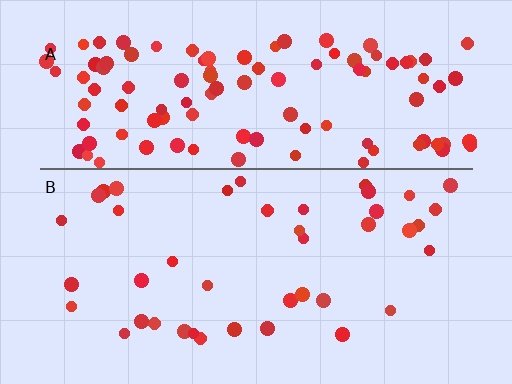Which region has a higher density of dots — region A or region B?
A (the top).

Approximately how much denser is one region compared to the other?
Approximately 2.8× — region A over region B.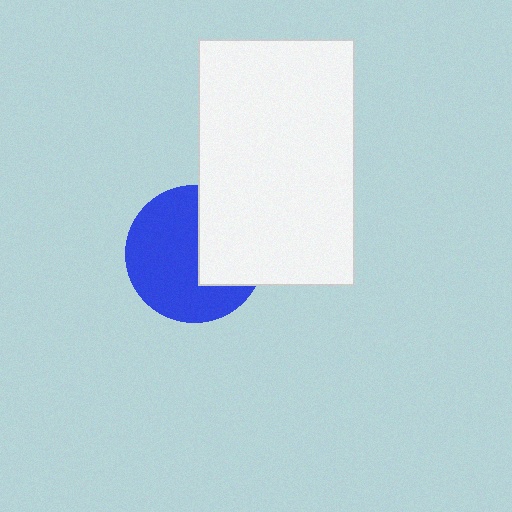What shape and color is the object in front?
The object in front is a white rectangle.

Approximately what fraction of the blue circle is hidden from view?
Roughly 37% of the blue circle is hidden behind the white rectangle.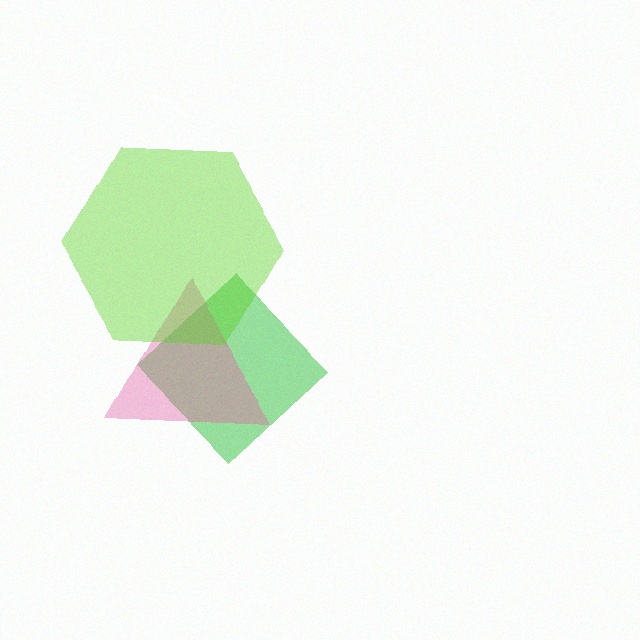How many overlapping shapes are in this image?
There are 3 overlapping shapes in the image.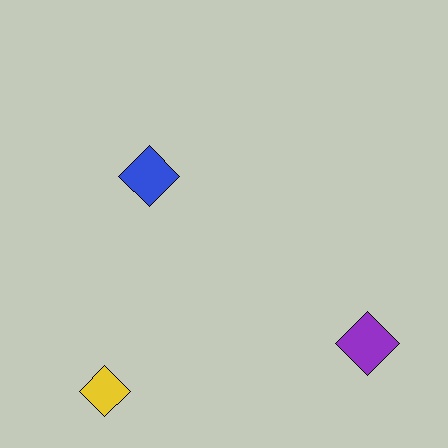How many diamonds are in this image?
There are 3 diamonds.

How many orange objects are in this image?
There are no orange objects.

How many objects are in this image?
There are 3 objects.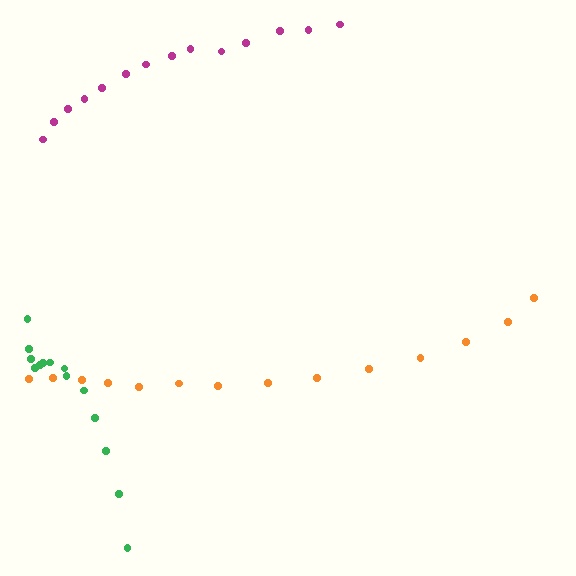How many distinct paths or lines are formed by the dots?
There are 3 distinct paths.